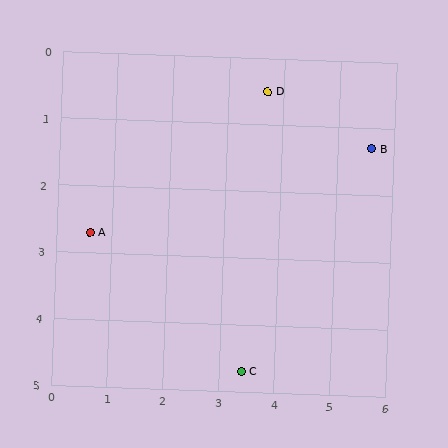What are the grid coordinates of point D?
Point D is at approximately (3.7, 0.5).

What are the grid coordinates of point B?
Point B is at approximately (5.6, 1.3).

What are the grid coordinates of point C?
Point C is at approximately (3.4, 4.7).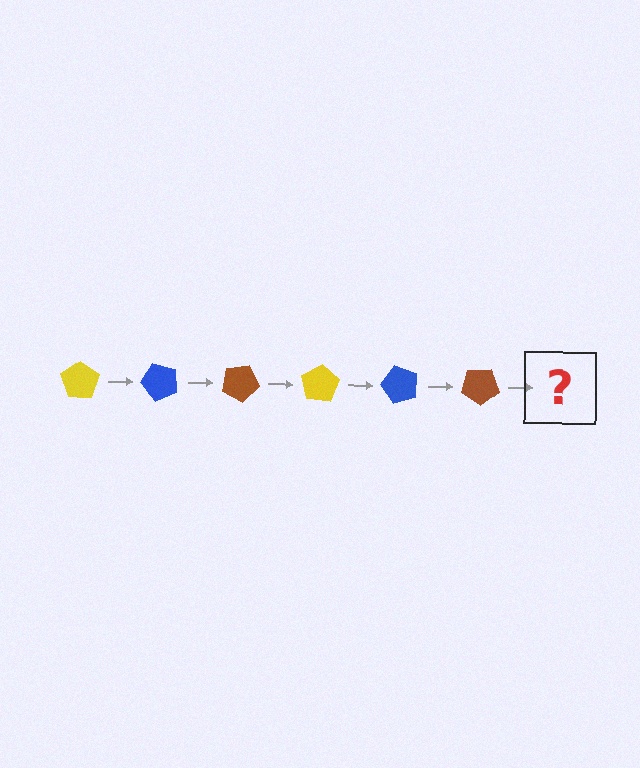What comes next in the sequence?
The next element should be a yellow pentagon, rotated 300 degrees from the start.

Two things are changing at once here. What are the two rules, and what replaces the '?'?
The two rules are that it rotates 50 degrees each step and the color cycles through yellow, blue, and brown. The '?' should be a yellow pentagon, rotated 300 degrees from the start.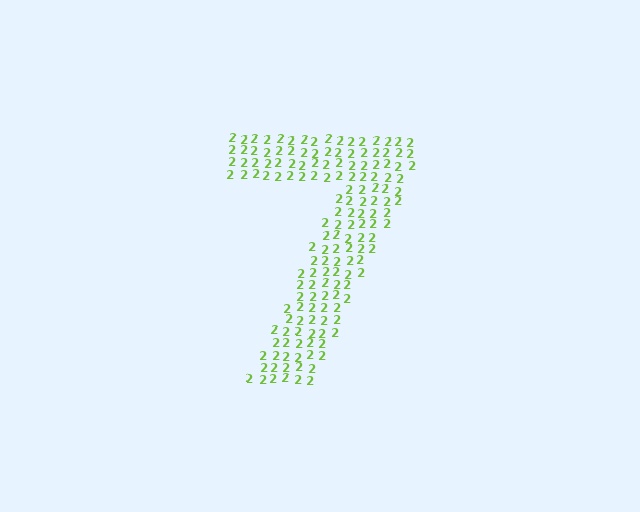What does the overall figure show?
The overall figure shows the digit 7.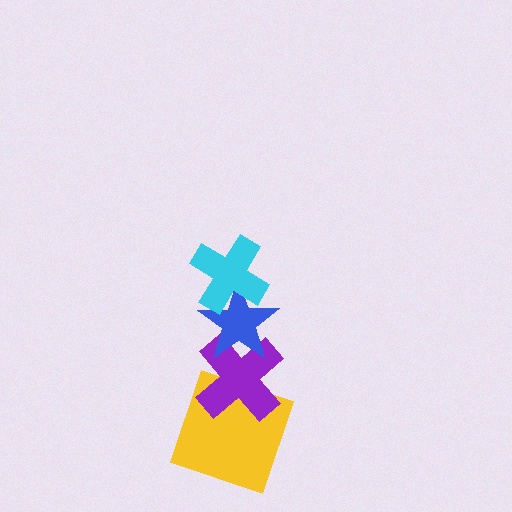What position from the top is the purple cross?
The purple cross is 3rd from the top.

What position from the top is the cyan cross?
The cyan cross is 1st from the top.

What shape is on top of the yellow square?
The purple cross is on top of the yellow square.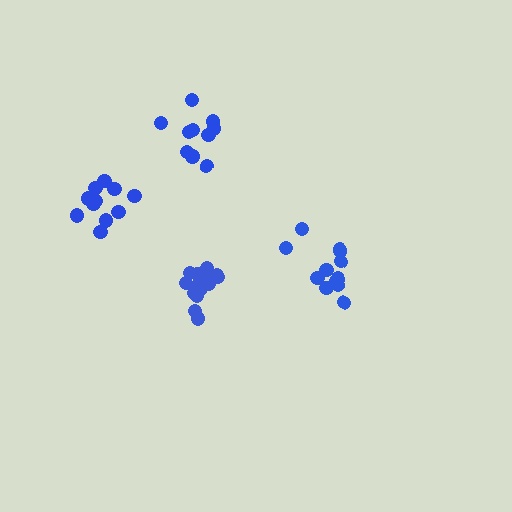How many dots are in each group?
Group 1: 16 dots, Group 2: 12 dots, Group 3: 12 dots, Group 4: 10 dots (50 total).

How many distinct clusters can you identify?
There are 4 distinct clusters.